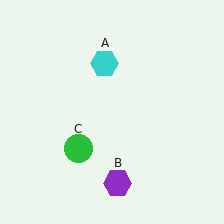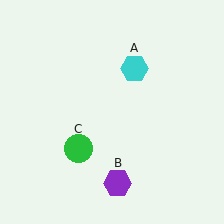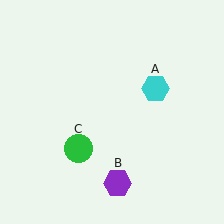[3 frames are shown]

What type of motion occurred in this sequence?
The cyan hexagon (object A) rotated clockwise around the center of the scene.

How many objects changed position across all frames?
1 object changed position: cyan hexagon (object A).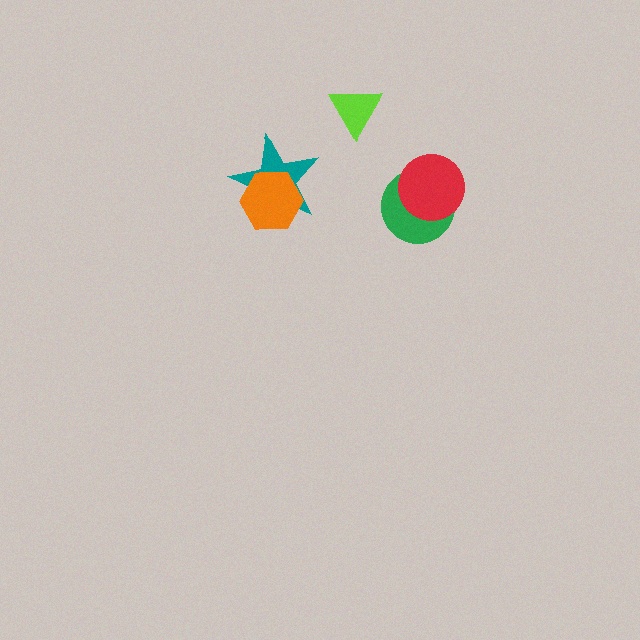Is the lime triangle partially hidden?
No, no other shape covers it.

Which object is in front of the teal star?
The orange hexagon is in front of the teal star.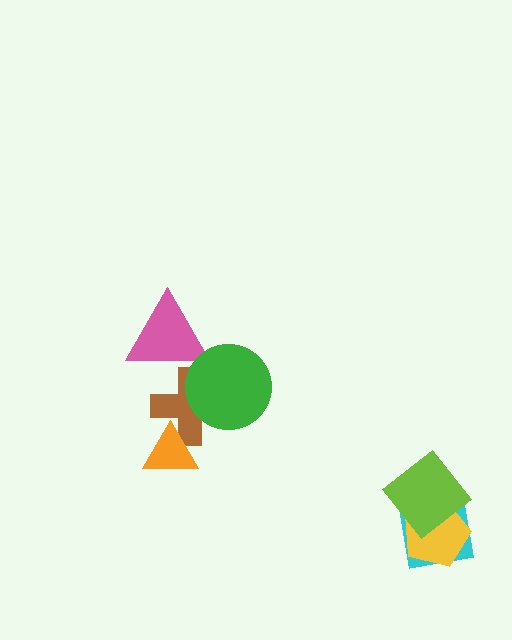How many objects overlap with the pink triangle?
2 objects overlap with the pink triangle.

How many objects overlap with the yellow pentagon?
2 objects overlap with the yellow pentagon.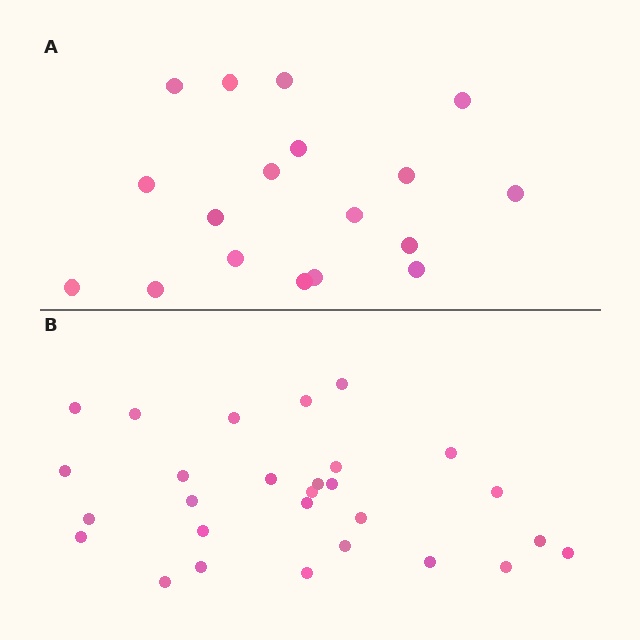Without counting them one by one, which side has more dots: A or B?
Region B (the bottom region) has more dots.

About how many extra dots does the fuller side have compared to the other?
Region B has roughly 10 or so more dots than region A.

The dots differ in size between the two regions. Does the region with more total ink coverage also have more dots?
No. Region A has more total ink coverage because its dots are larger, but region B actually contains more individual dots. Total area can be misleading — the number of items is what matters here.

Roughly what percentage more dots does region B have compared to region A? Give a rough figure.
About 55% more.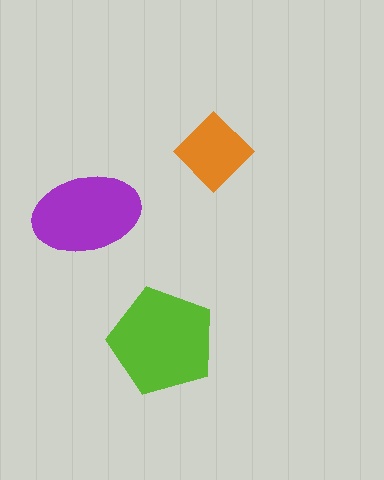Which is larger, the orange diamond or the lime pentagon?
The lime pentagon.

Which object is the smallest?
The orange diamond.